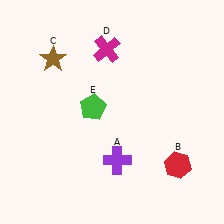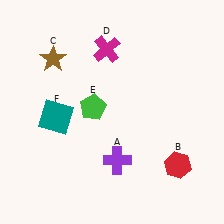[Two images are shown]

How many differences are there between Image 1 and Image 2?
There is 1 difference between the two images.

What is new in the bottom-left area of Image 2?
A teal square (F) was added in the bottom-left area of Image 2.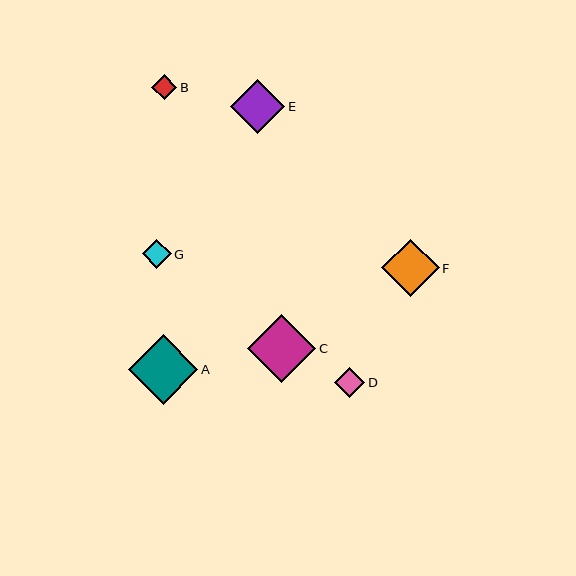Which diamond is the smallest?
Diamond B is the smallest with a size of approximately 25 pixels.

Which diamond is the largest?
Diamond A is the largest with a size of approximately 69 pixels.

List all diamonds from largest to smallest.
From largest to smallest: A, C, F, E, D, G, B.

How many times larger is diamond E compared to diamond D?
Diamond E is approximately 1.8 times the size of diamond D.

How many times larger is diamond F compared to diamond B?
Diamond F is approximately 2.3 times the size of diamond B.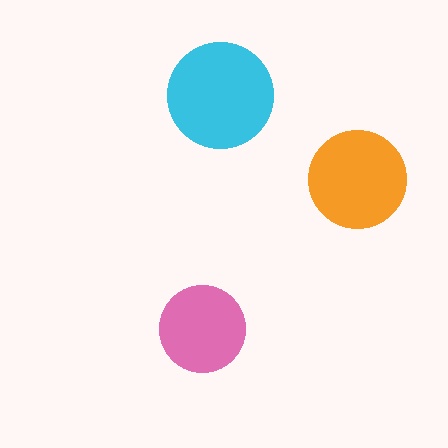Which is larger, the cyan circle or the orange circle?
The cyan one.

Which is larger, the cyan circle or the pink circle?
The cyan one.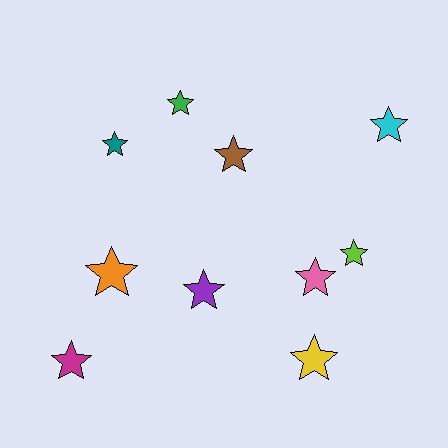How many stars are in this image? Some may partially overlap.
There are 10 stars.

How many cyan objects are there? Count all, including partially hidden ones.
There is 1 cyan object.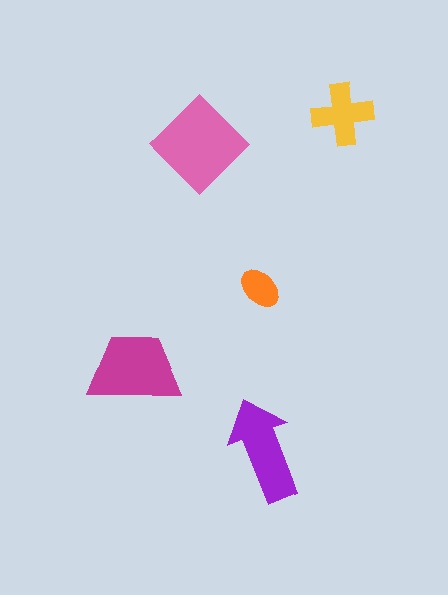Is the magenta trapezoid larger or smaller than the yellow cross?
Larger.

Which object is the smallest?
The orange ellipse.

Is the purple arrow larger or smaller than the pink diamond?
Smaller.